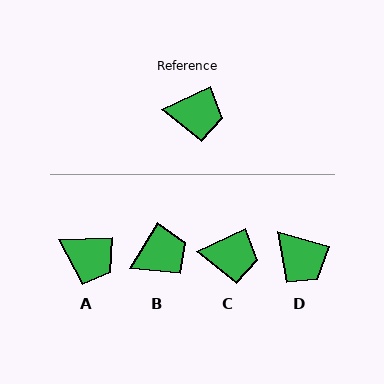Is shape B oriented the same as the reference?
No, it is off by about 33 degrees.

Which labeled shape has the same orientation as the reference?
C.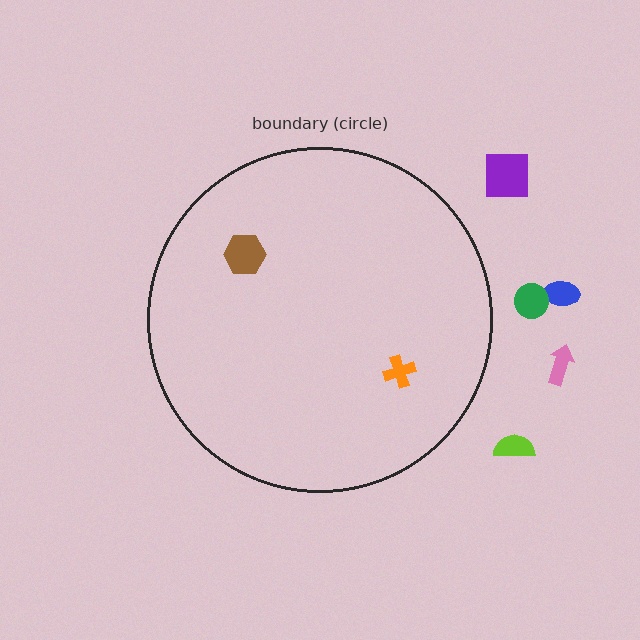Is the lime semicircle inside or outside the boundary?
Outside.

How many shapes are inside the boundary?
2 inside, 5 outside.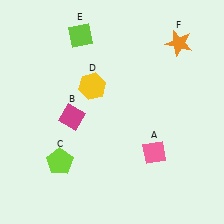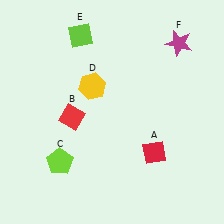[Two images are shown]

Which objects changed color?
A changed from pink to red. B changed from magenta to red. F changed from orange to magenta.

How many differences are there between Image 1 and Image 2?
There are 3 differences between the two images.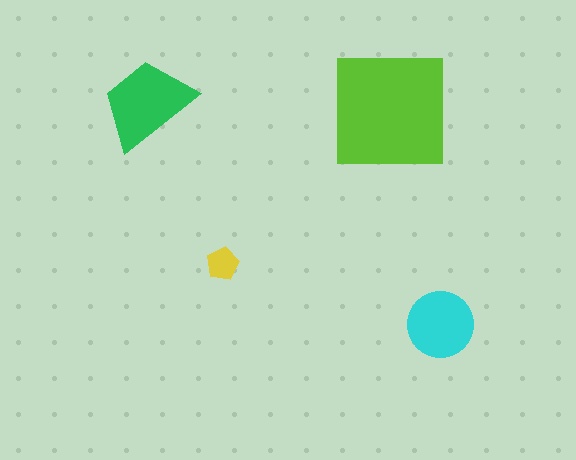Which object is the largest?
The lime square.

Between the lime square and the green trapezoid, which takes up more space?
The lime square.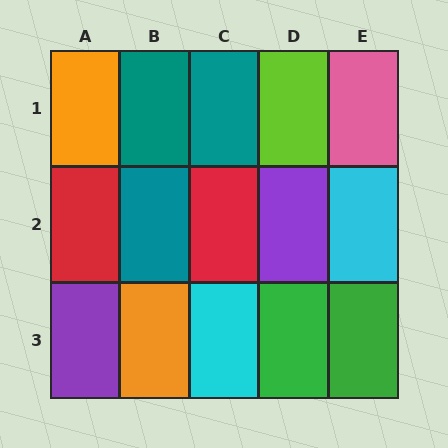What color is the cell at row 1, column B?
Teal.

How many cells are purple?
2 cells are purple.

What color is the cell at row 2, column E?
Cyan.